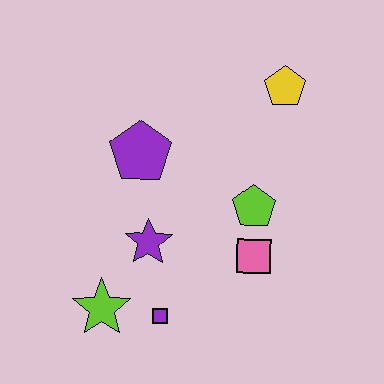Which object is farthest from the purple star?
The yellow pentagon is farthest from the purple star.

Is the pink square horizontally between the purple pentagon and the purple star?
No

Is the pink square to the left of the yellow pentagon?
Yes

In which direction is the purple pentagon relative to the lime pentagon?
The purple pentagon is to the left of the lime pentagon.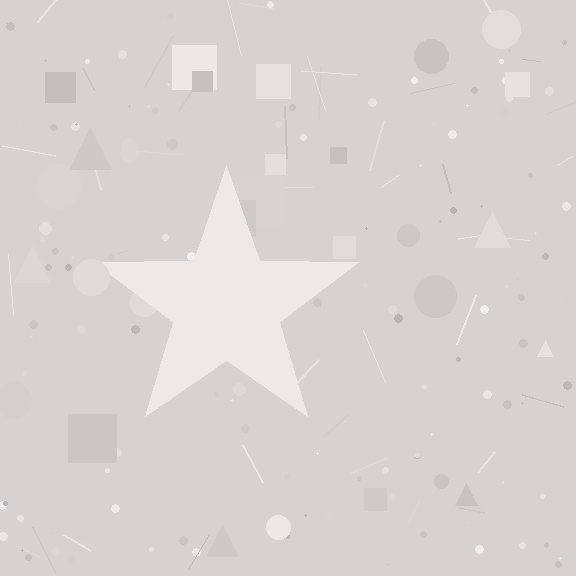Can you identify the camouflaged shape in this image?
The camouflaged shape is a star.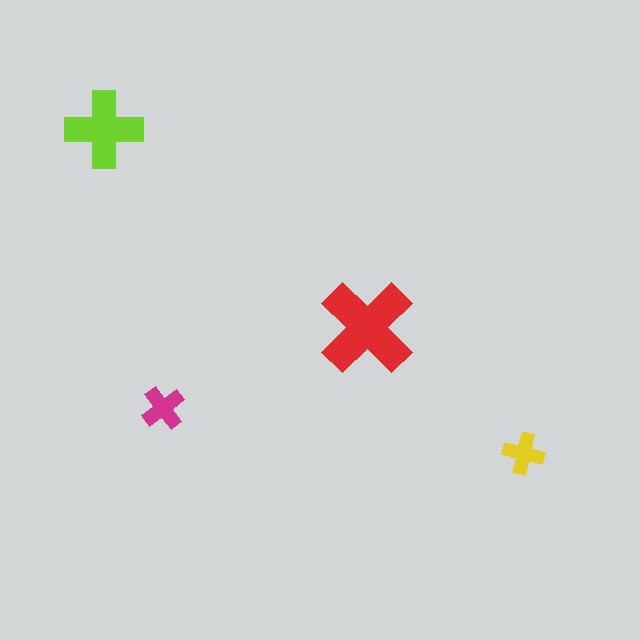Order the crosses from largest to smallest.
the red one, the lime one, the magenta one, the yellow one.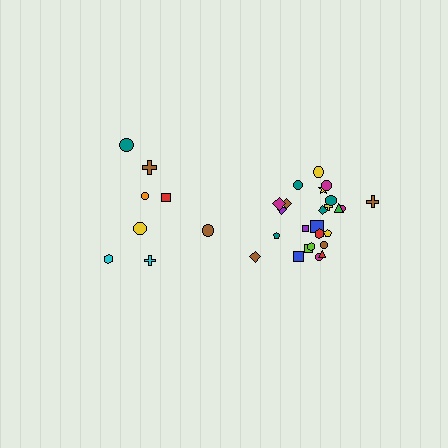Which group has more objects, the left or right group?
The right group.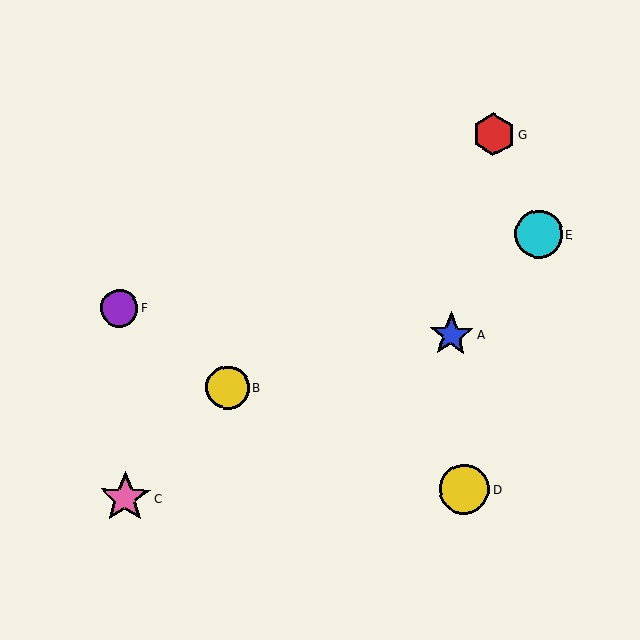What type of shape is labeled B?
Shape B is a yellow circle.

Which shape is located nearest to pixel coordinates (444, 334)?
The blue star (labeled A) at (451, 335) is nearest to that location.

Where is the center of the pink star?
The center of the pink star is at (125, 498).